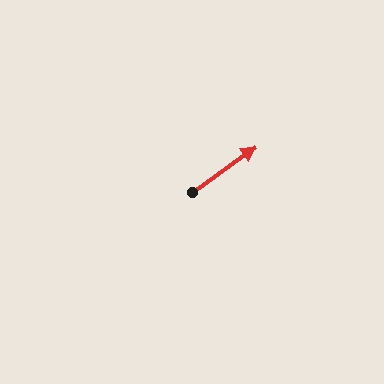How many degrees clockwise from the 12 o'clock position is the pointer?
Approximately 55 degrees.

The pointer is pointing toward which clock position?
Roughly 2 o'clock.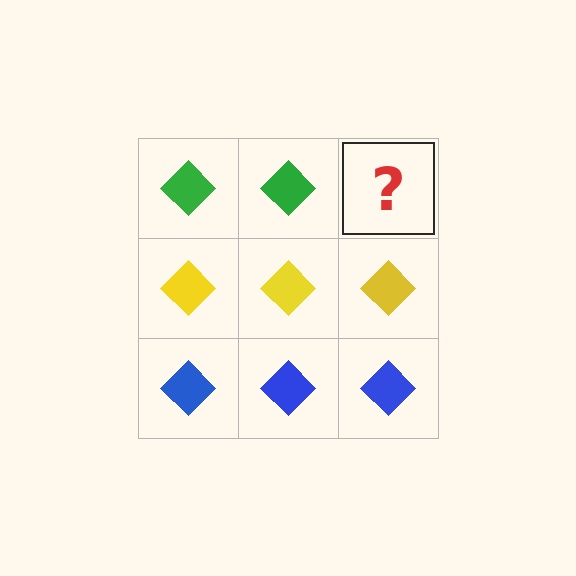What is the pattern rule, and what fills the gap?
The rule is that each row has a consistent color. The gap should be filled with a green diamond.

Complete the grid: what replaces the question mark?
The question mark should be replaced with a green diamond.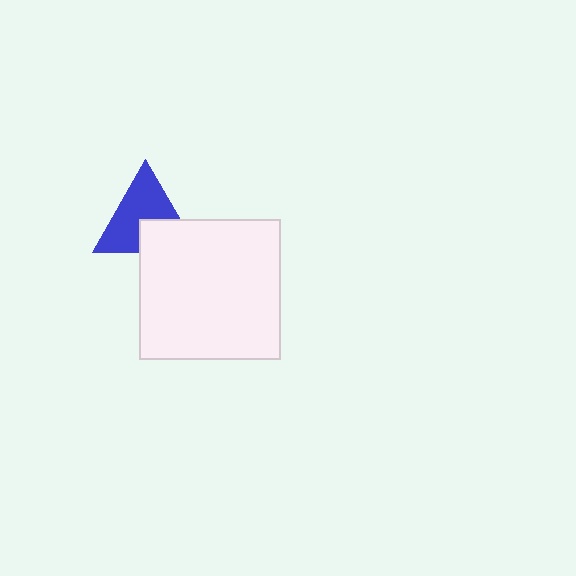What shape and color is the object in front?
The object in front is a white square.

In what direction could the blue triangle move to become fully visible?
The blue triangle could move up. That would shift it out from behind the white square entirely.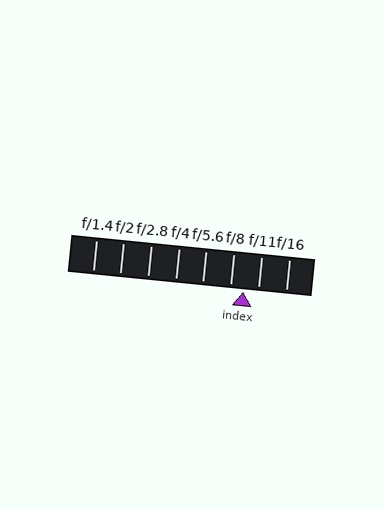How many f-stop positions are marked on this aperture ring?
There are 8 f-stop positions marked.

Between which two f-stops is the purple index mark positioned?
The index mark is between f/8 and f/11.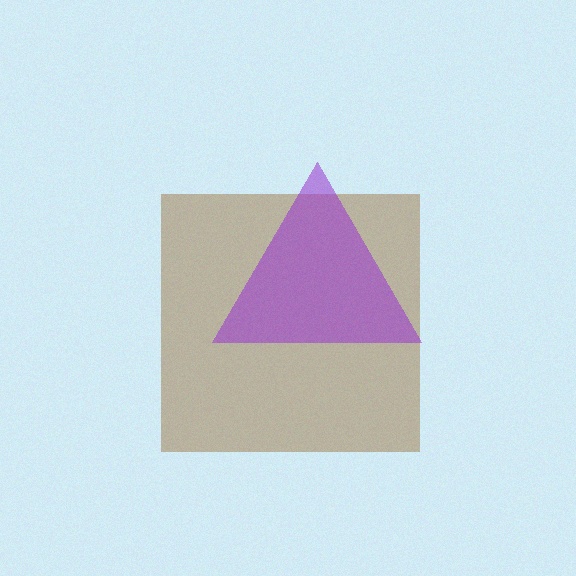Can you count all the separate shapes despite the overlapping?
Yes, there are 2 separate shapes.